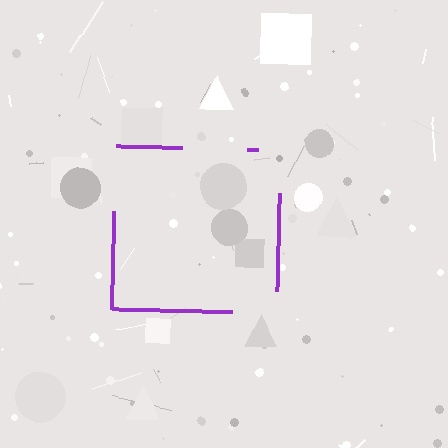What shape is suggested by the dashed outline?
The dashed outline suggests a square.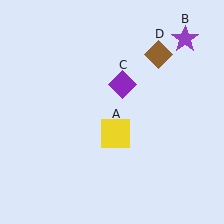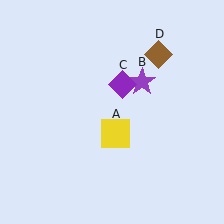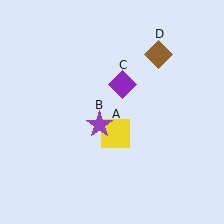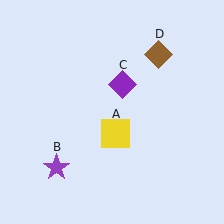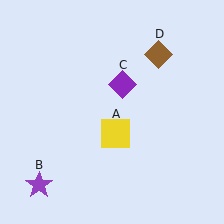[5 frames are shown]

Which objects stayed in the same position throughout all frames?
Yellow square (object A) and purple diamond (object C) and brown diamond (object D) remained stationary.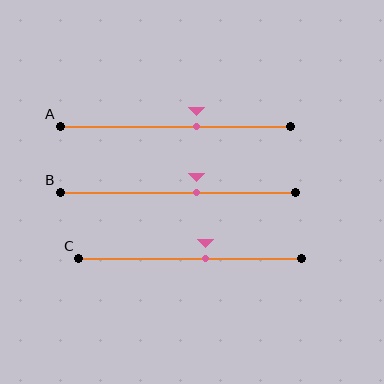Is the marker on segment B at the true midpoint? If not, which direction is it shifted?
No, the marker on segment B is shifted to the right by about 8% of the segment length.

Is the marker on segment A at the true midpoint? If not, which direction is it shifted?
No, the marker on segment A is shifted to the right by about 9% of the segment length.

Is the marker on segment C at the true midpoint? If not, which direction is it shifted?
No, the marker on segment C is shifted to the right by about 7% of the segment length.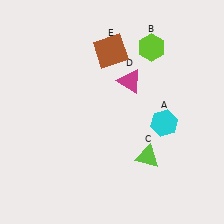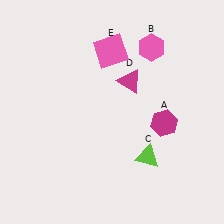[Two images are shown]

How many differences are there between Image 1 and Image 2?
There are 3 differences between the two images.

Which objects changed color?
A changed from cyan to magenta. B changed from lime to pink. E changed from brown to pink.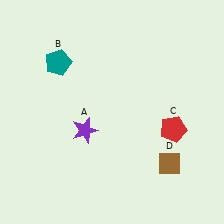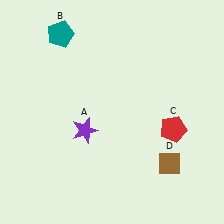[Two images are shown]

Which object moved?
The teal pentagon (B) moved up.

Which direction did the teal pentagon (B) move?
The teal pentagon (B) moved up.